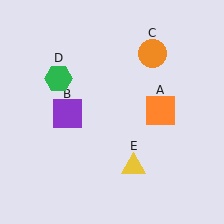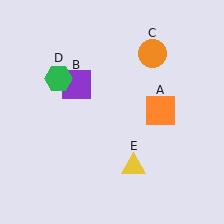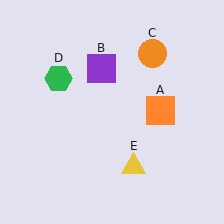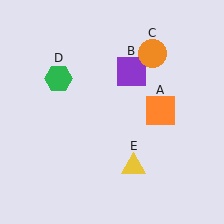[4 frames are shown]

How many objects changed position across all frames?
1 object changed position: purple square (object B).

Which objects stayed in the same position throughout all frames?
Orange square (object A) and orange circle (object C) and green hexagon (object D) and yellow triangle (object E) remained stationary.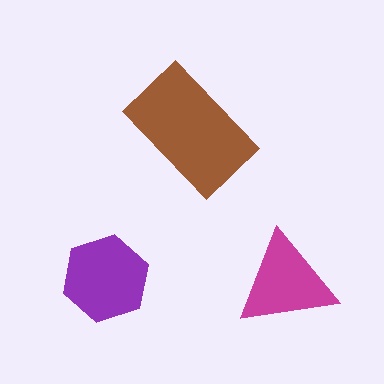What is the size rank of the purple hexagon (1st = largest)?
2nd.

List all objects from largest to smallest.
The brown rectangle, the purple hexagon, the magenta triangle.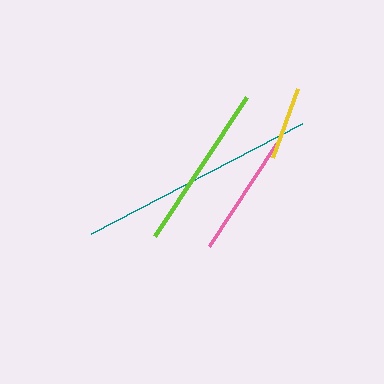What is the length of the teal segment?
The teal segment is approximately 238 pixels long.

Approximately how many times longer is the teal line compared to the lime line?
The teal line is approximately 1.4 times the length of the lime line.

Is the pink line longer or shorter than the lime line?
The lime line is longer than the pink line.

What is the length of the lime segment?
The lime segment is approximately 167 pixels long.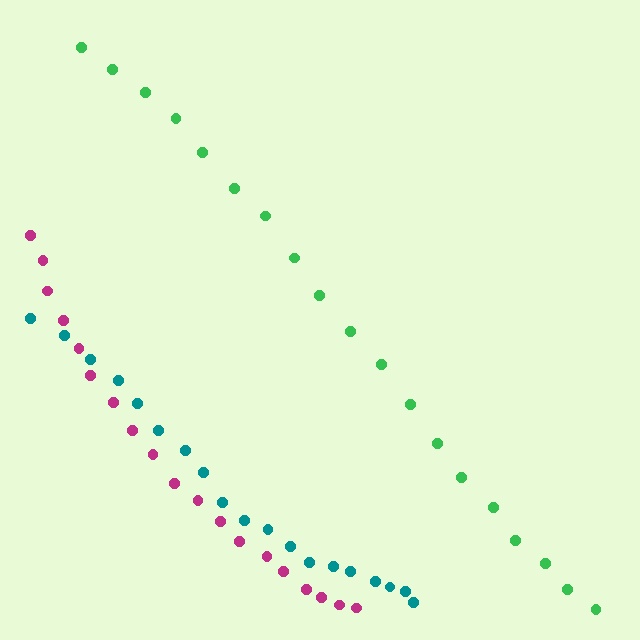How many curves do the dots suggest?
There are 3 distinct paths.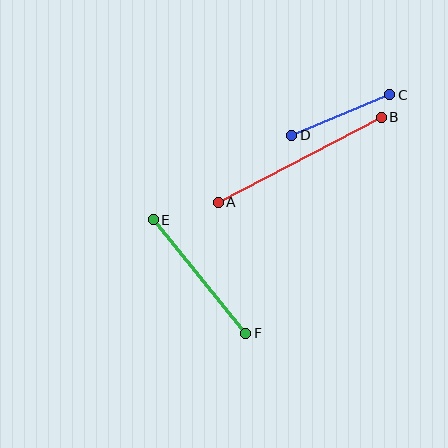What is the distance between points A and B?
The distance is approximately 184 pixels.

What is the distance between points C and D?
The distance is approximately 106 pixels.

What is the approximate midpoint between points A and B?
The midpoint is at approximately (300, 160) pixels.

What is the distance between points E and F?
The distance is approximately 146 pixels.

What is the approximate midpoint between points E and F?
The midpoint is at approximately (200, 276) pixels.